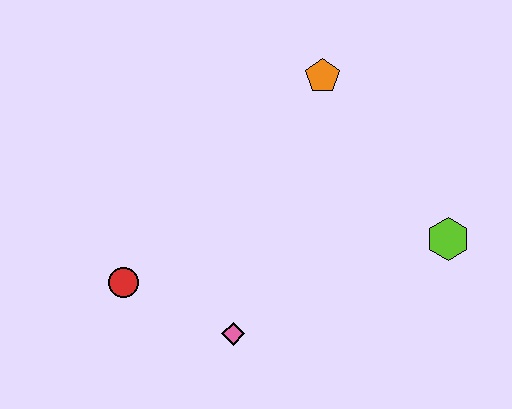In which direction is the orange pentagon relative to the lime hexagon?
The orange pentagon is above the lime hexagon.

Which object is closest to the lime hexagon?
The orange pentagon is closest to the lime hexagon.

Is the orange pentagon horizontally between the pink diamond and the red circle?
No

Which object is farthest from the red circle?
The lime hexagon is farthest from the red circle.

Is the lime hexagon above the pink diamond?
Yes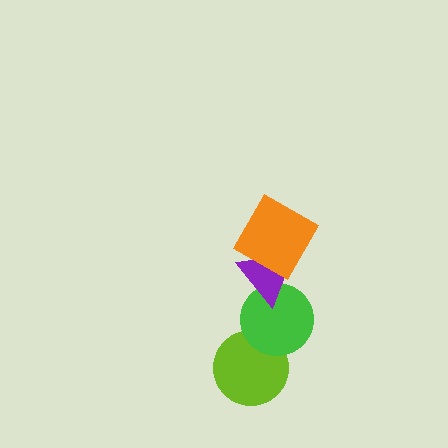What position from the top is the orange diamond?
The orange diamond is 1st from the top.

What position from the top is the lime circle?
The lime circle is 4th from the top.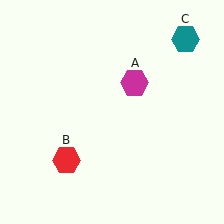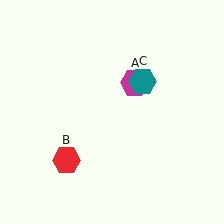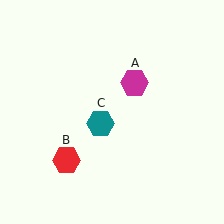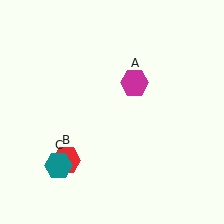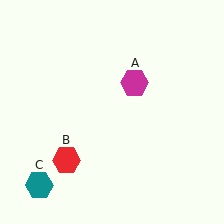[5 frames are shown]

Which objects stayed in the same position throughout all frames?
Magenta hexagon (object A) and red hexagon (object B) remained stationary.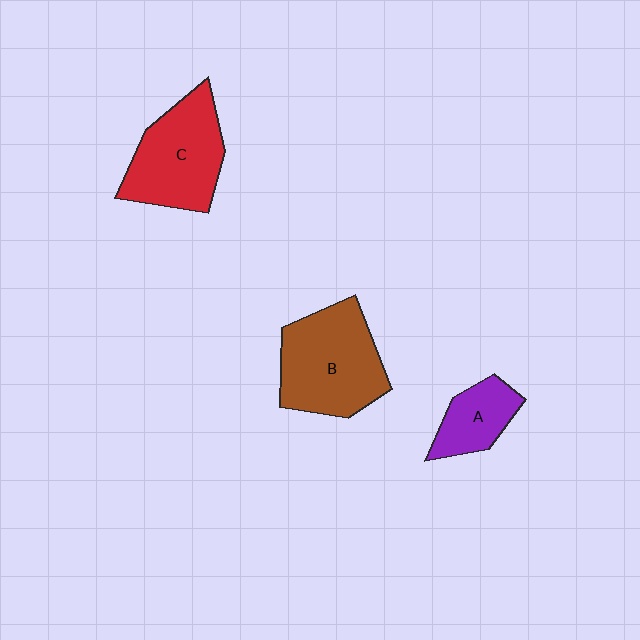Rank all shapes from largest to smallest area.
From largest to smallest: B (brown), C (red), A (purple).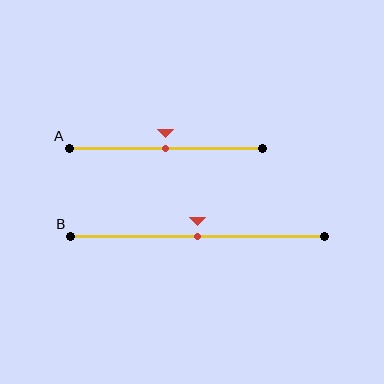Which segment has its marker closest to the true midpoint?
Segment A has its marker closest to the true midpoint.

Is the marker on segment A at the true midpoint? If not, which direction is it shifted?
Yes, the marker on segment A is at the true midpoint.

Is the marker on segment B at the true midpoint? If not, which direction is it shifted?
Yes, the marker on segment B is at the true midpoint.